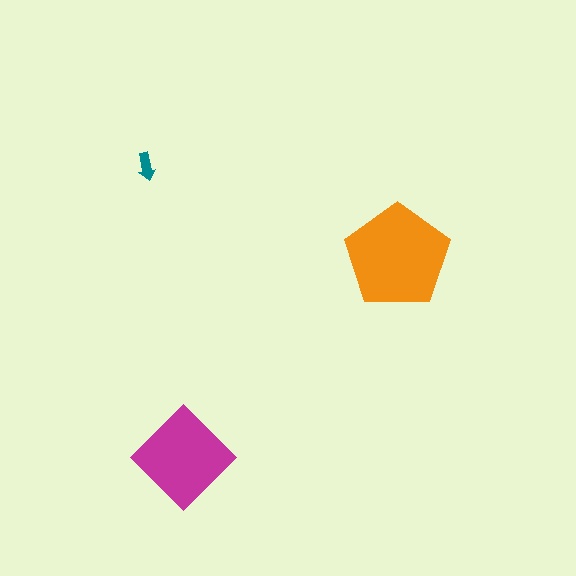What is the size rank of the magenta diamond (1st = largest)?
2nd.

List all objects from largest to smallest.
The orange pentagon, the magenta diamond, the teal arrow.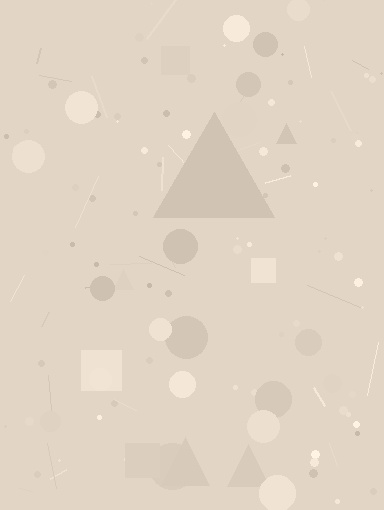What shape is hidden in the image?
A triangle is hidden in the image.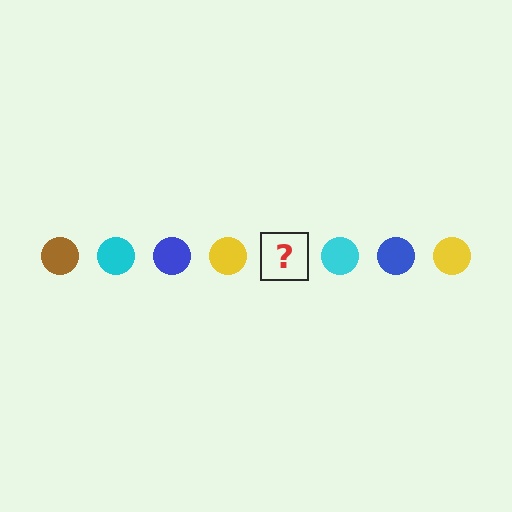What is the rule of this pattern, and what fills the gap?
The rule is that the pattern cycles through brown, cyan, blue, yellow circles. The gap should be filled with a brown circle.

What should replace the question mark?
The question mark should be replaced with a brown circle.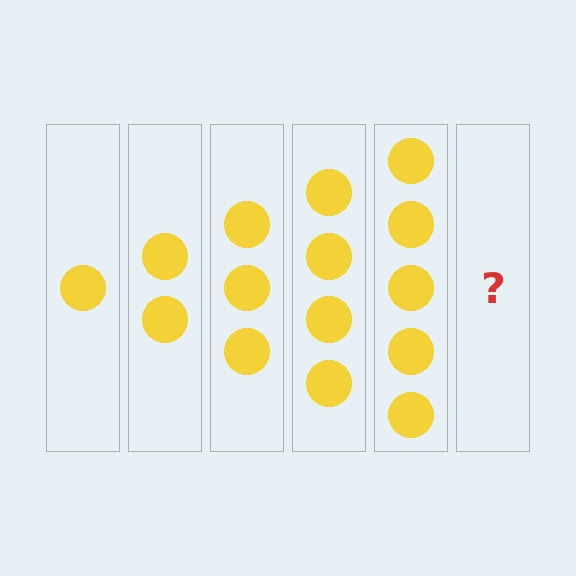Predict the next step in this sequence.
The next step is 6 circles.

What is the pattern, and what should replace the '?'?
The pattern is that each step adds one more circle. The '?' should be 6 circles.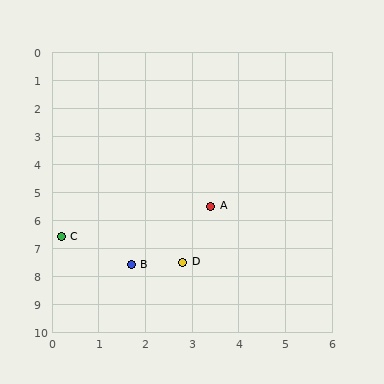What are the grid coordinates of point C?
Point C is at approximately (0.2, 6.6).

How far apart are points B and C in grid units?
Points B and C are about 1.8 grid units apart.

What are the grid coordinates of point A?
Point A is at approximately (3.4, 5.5).